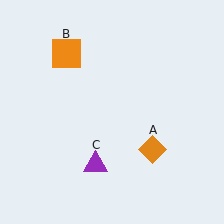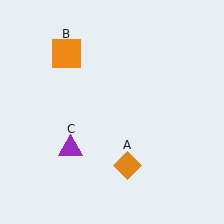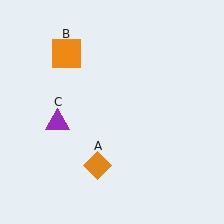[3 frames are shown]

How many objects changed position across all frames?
2 objects changed position: orange diamond (object A), purple triangle (object C).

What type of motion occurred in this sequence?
The orange diamond (object A), purple triangle (object C) rotated clockwise around the center of the scene.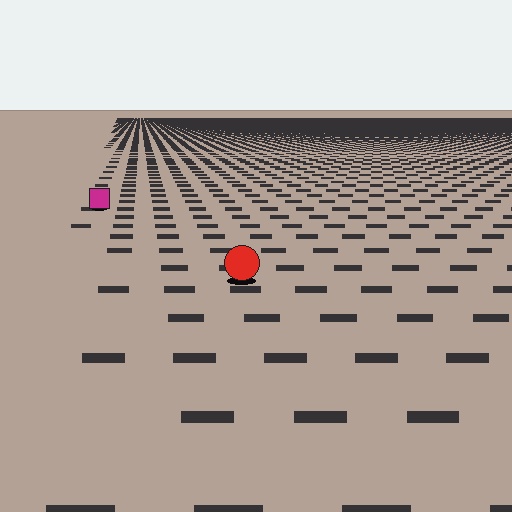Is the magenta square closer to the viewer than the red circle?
No. The red circle is closer — you can tell from the texture gradient: the ground texture is coarser near it.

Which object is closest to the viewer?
The red circle is closest. The texture marks near it are larger and more spread out.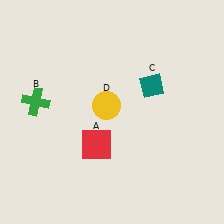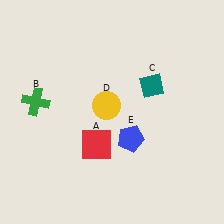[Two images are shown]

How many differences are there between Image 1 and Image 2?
There is 1 difference between the two images.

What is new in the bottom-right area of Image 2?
A blue pentagon (E) was added in the bottom-right area of Image 2.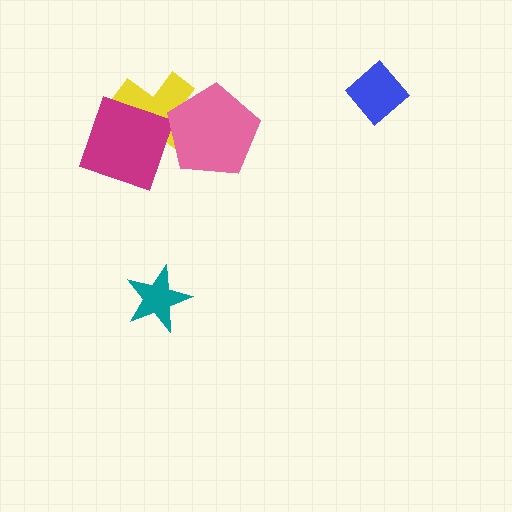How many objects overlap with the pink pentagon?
1 object overlaps with the pink pentagon.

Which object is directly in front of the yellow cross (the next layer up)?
The magenta square is directly in front of the yellow cross.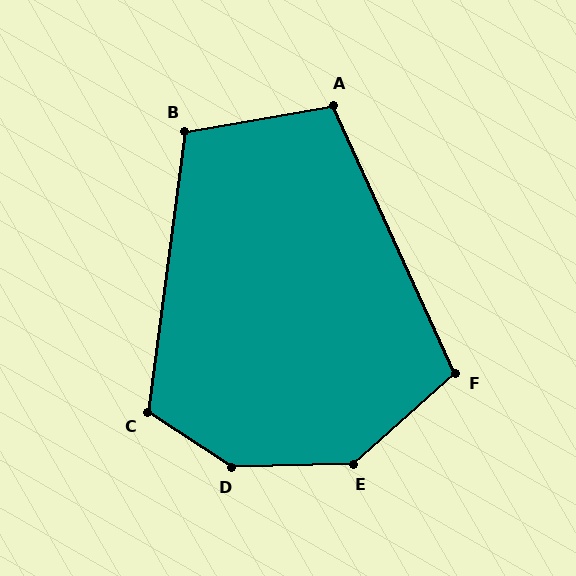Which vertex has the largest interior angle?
D, at approximately 146 degrees.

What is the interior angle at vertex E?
Approximately 140 degrees (obtuse).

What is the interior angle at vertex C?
Approximately 115 degrees (obtuse).